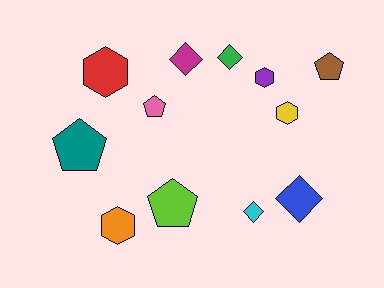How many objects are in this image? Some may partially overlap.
There are 12 objects.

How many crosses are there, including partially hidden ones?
There are no crosses.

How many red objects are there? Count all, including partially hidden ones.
There is 1 red object.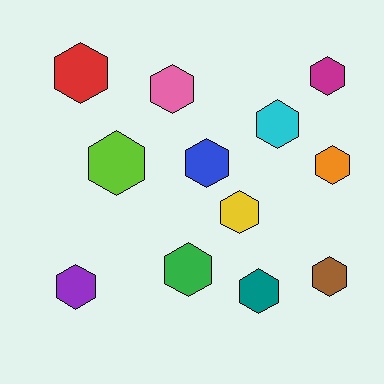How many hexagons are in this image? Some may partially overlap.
There are 12 hexagons.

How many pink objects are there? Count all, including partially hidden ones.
There is 1 pink object.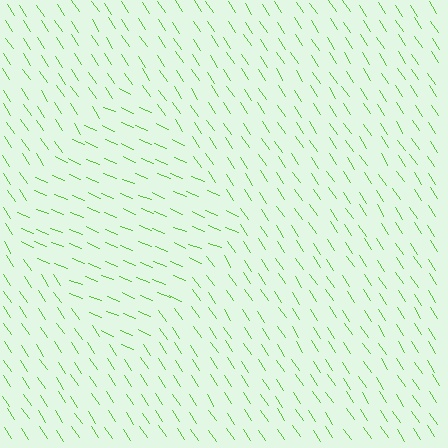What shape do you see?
I see a diamond.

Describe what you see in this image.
The image is filled with small lime line segments. A diamond region in the image has lines oriented differently from the surrounding lines, creating a visible texture boundary.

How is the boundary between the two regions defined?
The boundary is defined purely by a change in line orientation (approximately 34 degrees difference). All lines are the same color and thickness.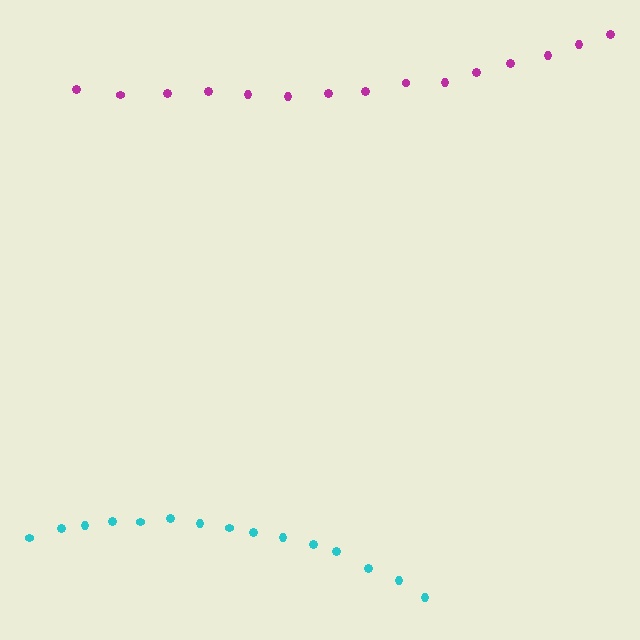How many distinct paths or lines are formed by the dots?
There are 2 distinct paths.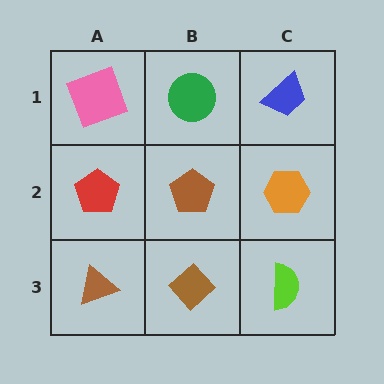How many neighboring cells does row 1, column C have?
2.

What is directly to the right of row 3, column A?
A brown diamond.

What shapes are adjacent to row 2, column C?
A blue trapezoid (row 1, column C), a lime semicircle (row 3, column C), a brown pentagon (row 2, column B).